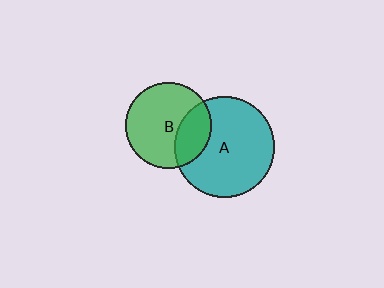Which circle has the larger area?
Circle A (teal).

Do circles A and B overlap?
Yes.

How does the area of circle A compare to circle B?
Approximately 1.4 times.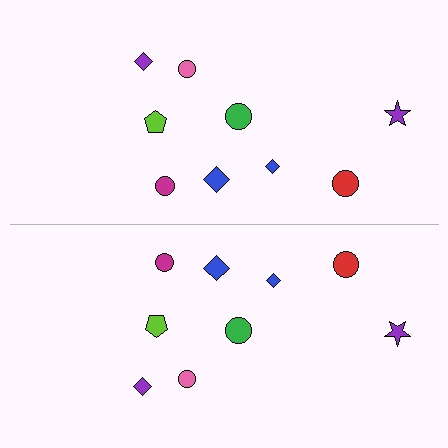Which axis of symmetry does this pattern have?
The pattern has a horizontal axis of symmetry running through the center of the image.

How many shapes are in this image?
There are 18 shapes in this image.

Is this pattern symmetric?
Yes, this pattern has bilateral (reflection) symmetry.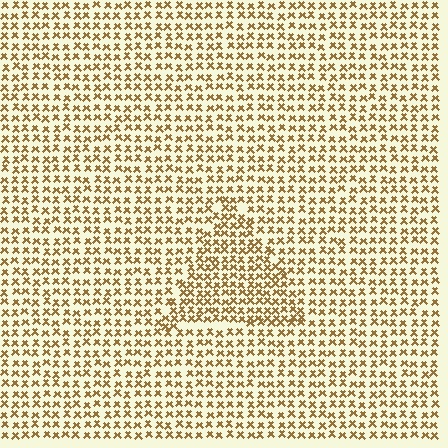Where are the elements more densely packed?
The elements are more densely packed inside the triangle boundary.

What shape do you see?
I see a triangle.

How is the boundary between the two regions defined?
The boundary is defined by a change in element density (approximately 1.5x ratio). All elements are the same color, size, and shape.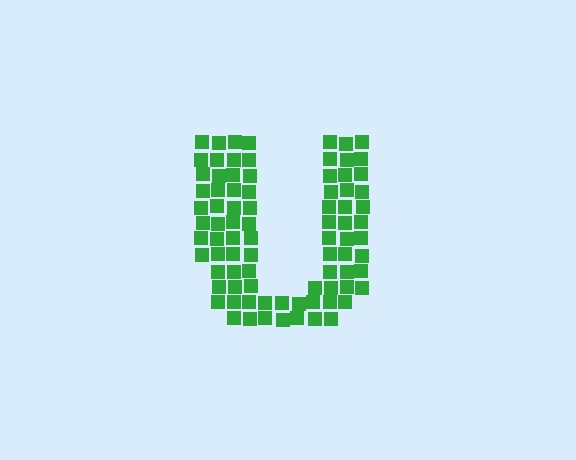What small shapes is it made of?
It is made of small squares.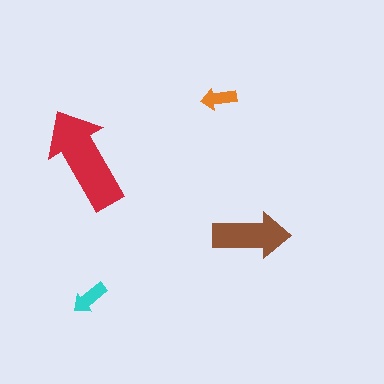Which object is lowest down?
The cyan arrow is bottommost.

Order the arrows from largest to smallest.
the red one, the brown one, the cyan one, the orange one.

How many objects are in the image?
There are 4 objects in the image.